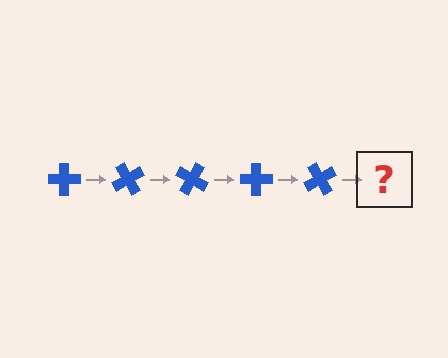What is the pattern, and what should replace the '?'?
The pattern is that the cross rotates 60 degrees each step. The '?' should be a blue cross rotated 300 degrees.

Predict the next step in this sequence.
The next step is a blue cross rotated 300 degrees.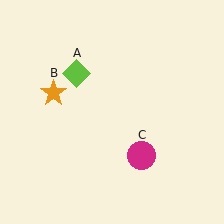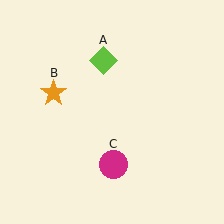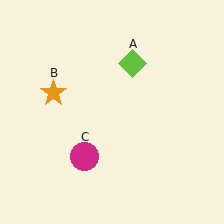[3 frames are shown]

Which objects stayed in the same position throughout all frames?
Orange star (object B) remained stationary.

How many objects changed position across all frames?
2 objects changed position: lime diamond (object A), magenta circle (object C).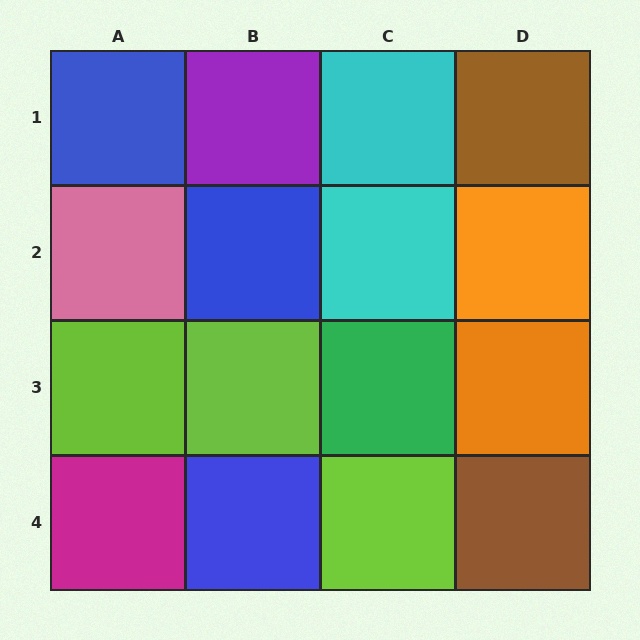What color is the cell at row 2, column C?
Cyan.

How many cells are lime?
3 cells are lime.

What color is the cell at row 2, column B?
Blue.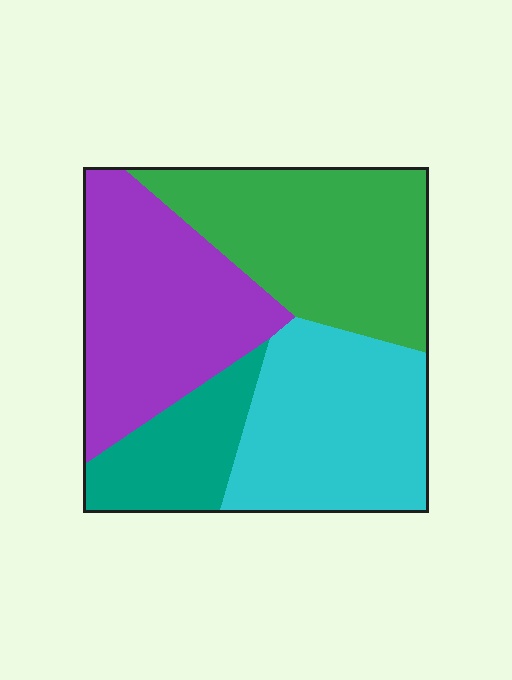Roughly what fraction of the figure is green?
Green takes up about one third (1/3) of the figure.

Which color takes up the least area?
Teal, at roughly 15%.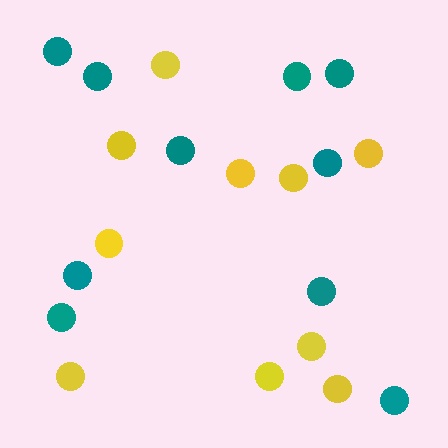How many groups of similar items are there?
There are 2 groups: one group of yellow circles (10) and one group of teal circles (10).